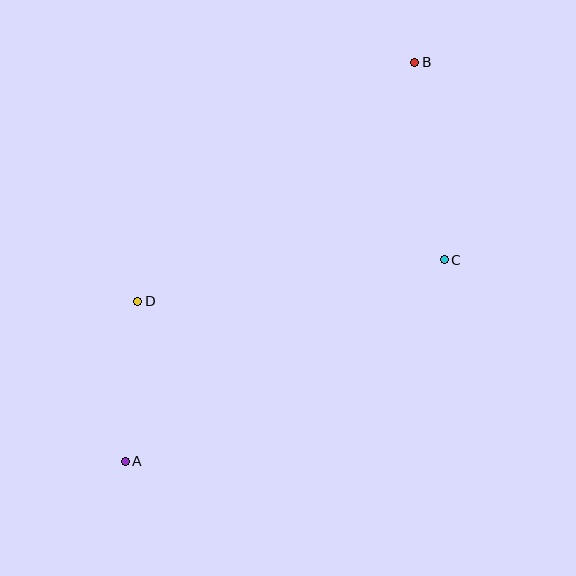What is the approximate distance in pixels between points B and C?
The distance between B and C is approximately 200 pixels.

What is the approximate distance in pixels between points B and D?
The distance between B and D is approximately 366 pixels.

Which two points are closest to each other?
Points A and D are closest to each other.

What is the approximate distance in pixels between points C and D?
The distance between C and D is approximately 309 pixels.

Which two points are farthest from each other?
Points A and B are farthest from each other.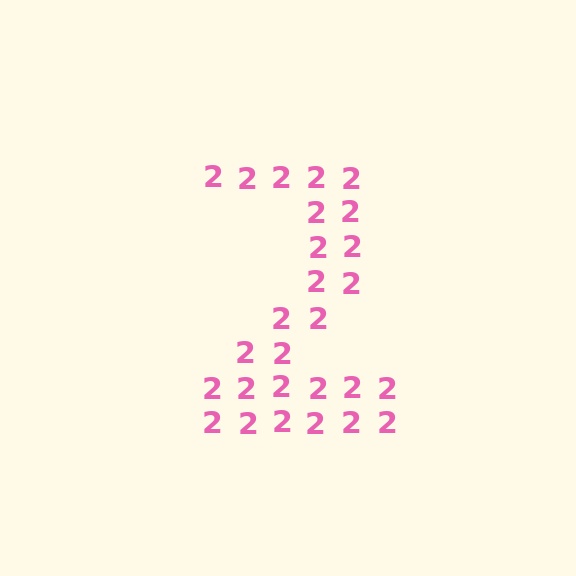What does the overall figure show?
The overall figure shows the digit 2.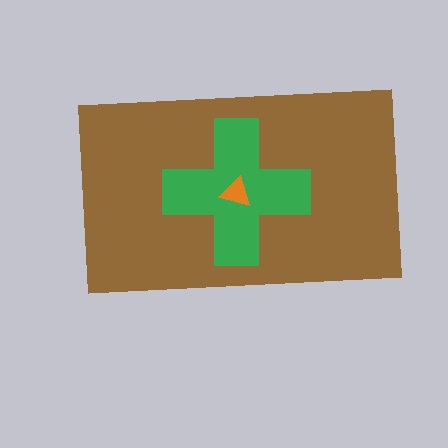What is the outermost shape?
The brown rectangle.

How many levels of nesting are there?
3.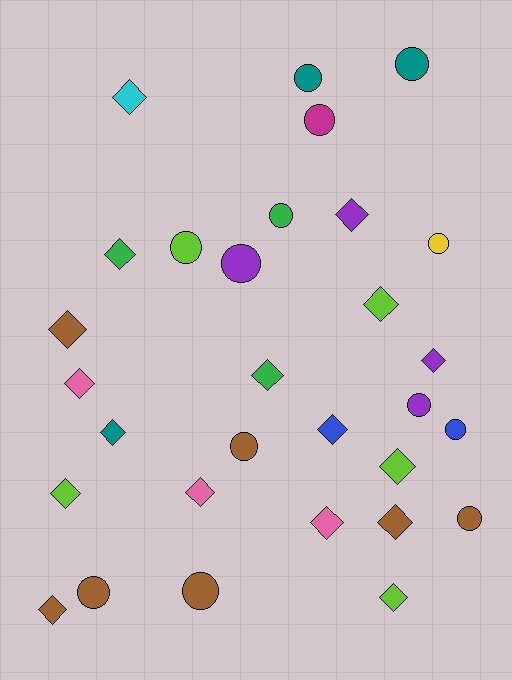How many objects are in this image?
There are 30 objects.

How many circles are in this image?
There are 13 circles.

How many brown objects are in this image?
There are 7 brown objects.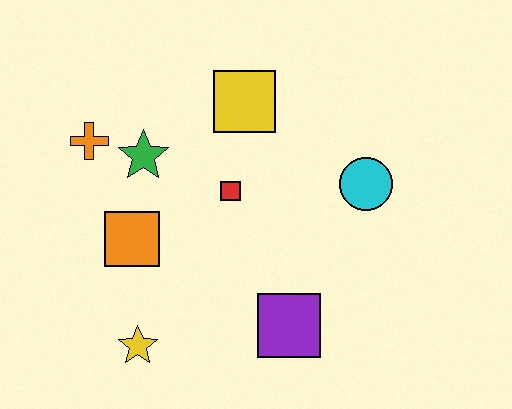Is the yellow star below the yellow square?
Yes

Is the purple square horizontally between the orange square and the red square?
No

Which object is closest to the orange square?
The green star is closest to the orange square.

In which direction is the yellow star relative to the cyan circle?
The yellow star is to the left of the cyan circle.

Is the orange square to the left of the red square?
Yes